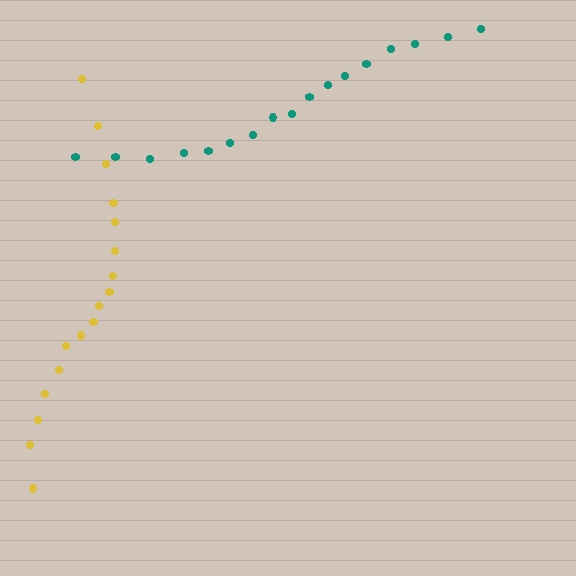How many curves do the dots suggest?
There are 2 distinct paths.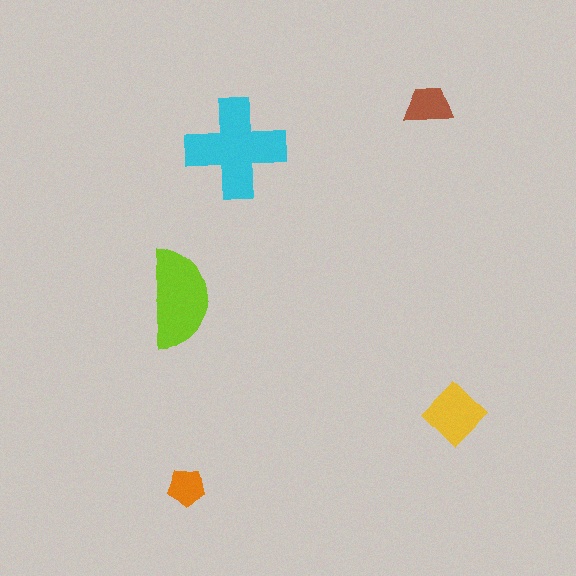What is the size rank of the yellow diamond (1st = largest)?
3rd.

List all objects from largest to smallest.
The cyan cross, the lime semicircle, the yellow diamond, the brown trapezoid, the orange pentagon.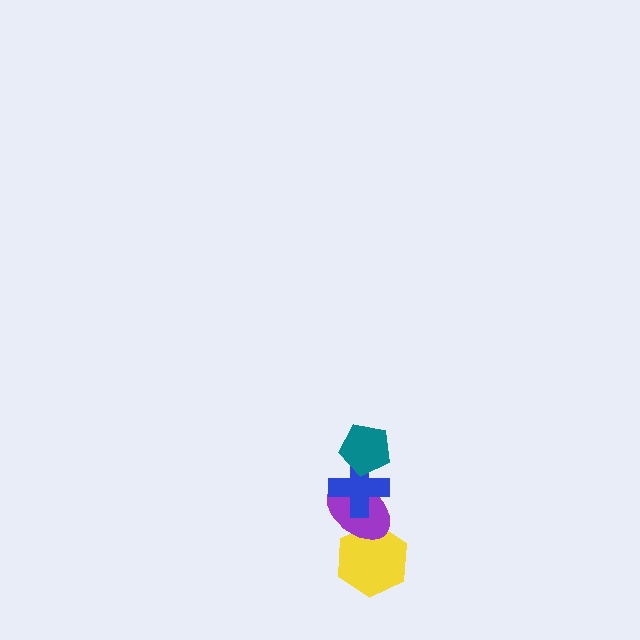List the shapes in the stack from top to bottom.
From top to bottom: the teal pentagon, the blue cross, the purple ellipse, the yellow hexagon.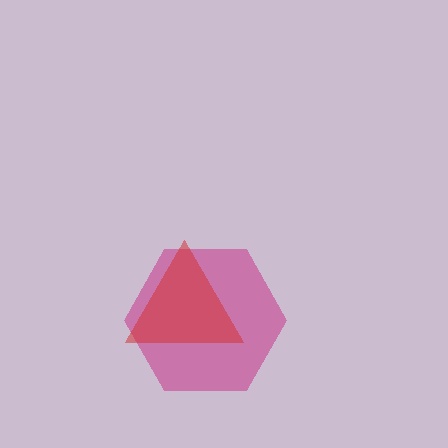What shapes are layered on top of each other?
The layered shapes are: a magenta hexagon, a red triangle.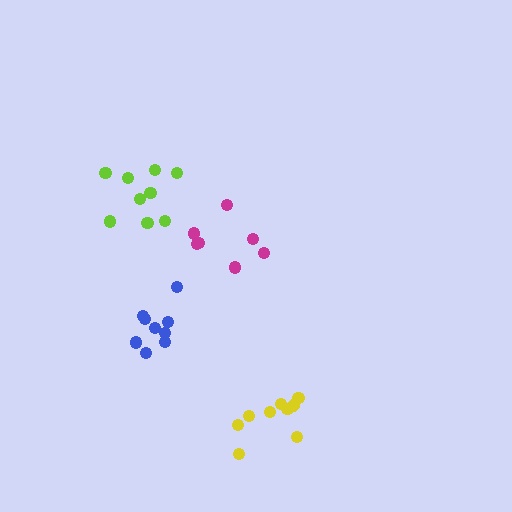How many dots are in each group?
Group 1: 9 dots, Group 2: 9 dots, Group 3: 7 dots, Group 4: 9 dots (34 total).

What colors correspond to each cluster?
The clusters are colored: lime, yellow, magenta, blue.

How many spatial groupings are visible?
There are 4 spatial groupings.